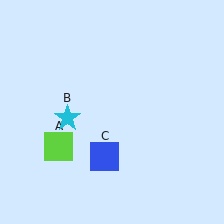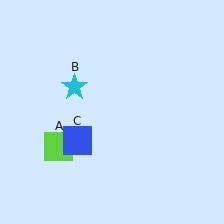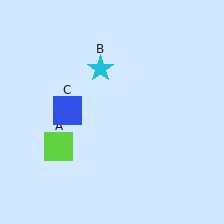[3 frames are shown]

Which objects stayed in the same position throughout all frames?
Lime square (object A) remained stationary.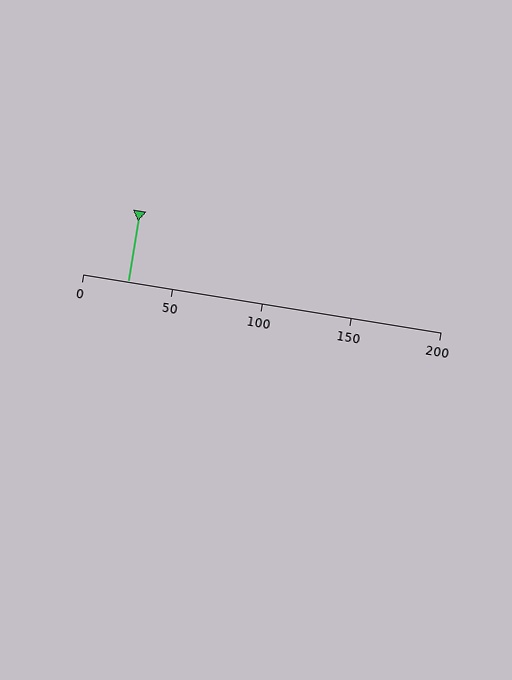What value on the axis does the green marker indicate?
The marker indicates approximately 25.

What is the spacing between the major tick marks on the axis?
The major ticks are spaced 50 apart.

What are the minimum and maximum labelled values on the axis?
The axis runs from 0 to 200.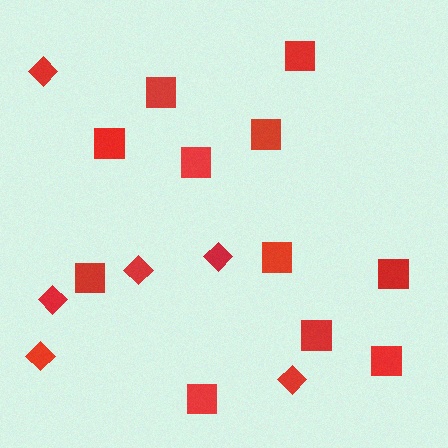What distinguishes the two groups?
There are 2 groups: one group of squares (11) and one group of diamonds (6).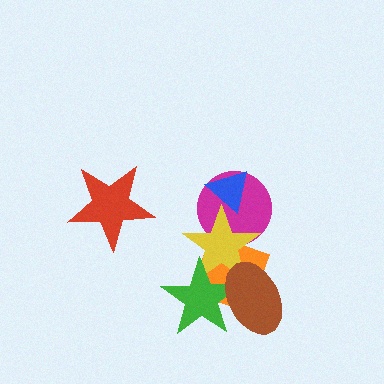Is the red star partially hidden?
No, no other shape covers it.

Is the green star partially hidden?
Yes, it is partially covered by another shape.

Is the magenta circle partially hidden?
Yes, it is partially covered by another shape.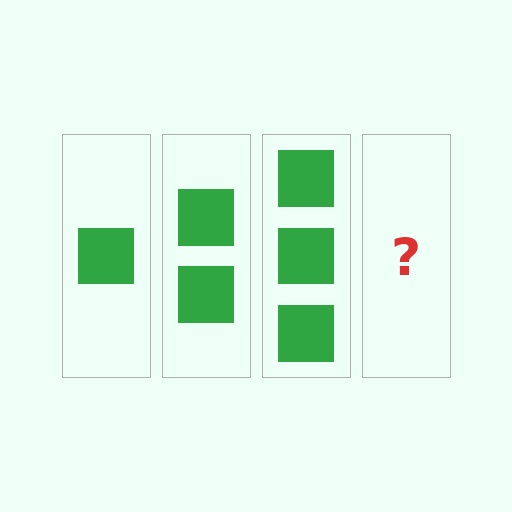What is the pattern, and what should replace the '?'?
The pattern is that each step adds one more square. The '?' should be 4 squares.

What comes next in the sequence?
The next element should be 4 squares.